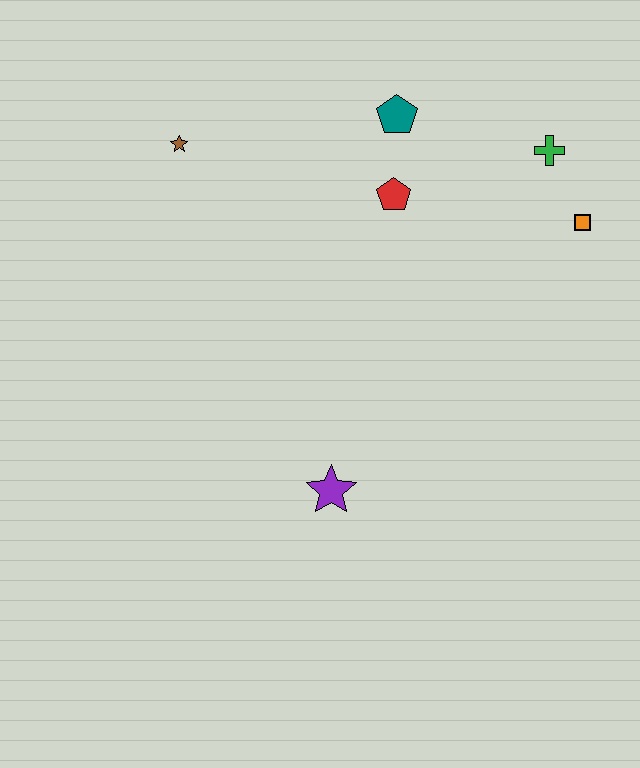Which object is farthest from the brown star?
The orange square is farthest from the brown star.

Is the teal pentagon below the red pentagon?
No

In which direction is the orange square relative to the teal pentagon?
The orange square is to the right of the teal pentagon.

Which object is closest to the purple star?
The red pentagon is closest to the purple star.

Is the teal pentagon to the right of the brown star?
Yes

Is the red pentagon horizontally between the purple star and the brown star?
No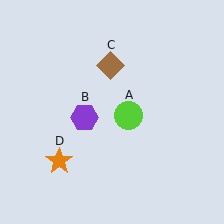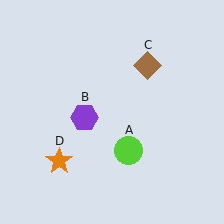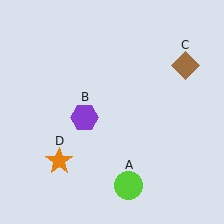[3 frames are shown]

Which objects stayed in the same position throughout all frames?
Purple hexagon (object B) and orange star (object D) remained stationary.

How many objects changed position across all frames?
2 objects changed position: lime circle (object A), brown diamond (object C).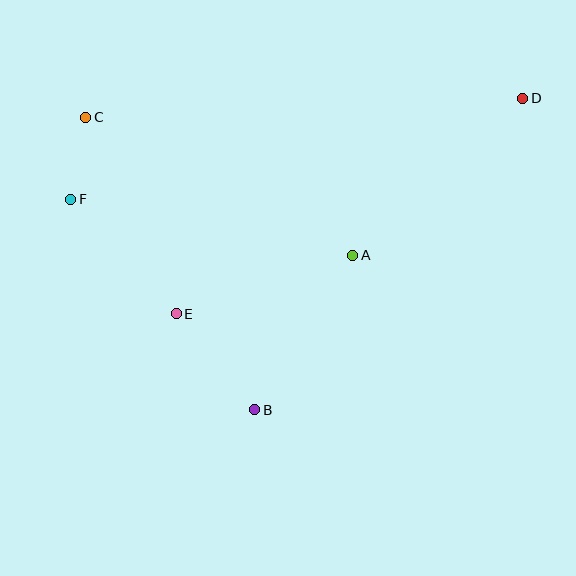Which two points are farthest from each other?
Points D and F are farthest from each other.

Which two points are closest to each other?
Points C and F are closest to each other.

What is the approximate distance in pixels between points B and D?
The distance between B and D is approximately 411 pixels.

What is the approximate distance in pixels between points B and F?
The distance between B and F is approximately 280 pixels.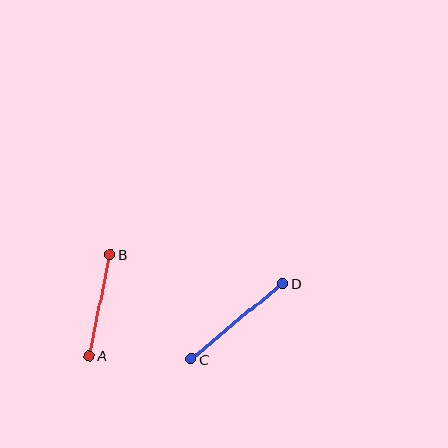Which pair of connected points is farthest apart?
Points C and D are farthest apart.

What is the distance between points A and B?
The distance is approximately 103 pixels.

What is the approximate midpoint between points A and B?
The midpoint is at approximately (100, 305) pixels.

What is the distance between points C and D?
The distance is approximately 119 pixels.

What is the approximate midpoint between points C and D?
The midpoint is at approximately (237, 321) pixels.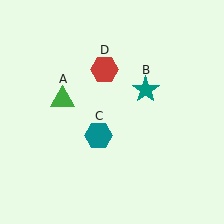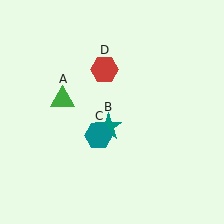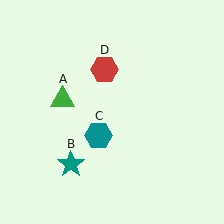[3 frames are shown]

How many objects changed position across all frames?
1 object changed position: teal star (object B).